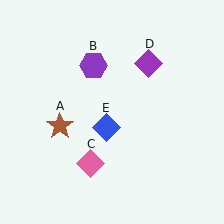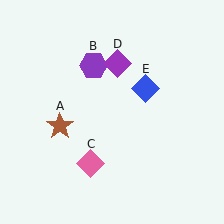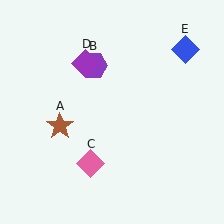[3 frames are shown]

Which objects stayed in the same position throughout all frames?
Brown star (object A) and purple hexagon (object B) and pink diamond (object C) remained stationary.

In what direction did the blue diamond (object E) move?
The blue diamond (object E) moved up and to the right.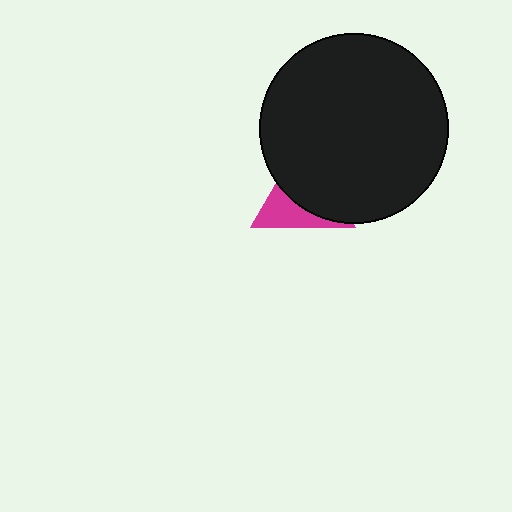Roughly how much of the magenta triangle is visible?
A small part of it is visible (roughly 37%).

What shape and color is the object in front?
The object in front is a black circle.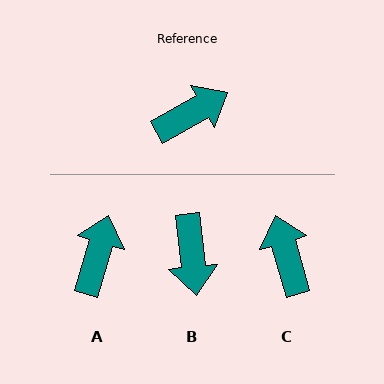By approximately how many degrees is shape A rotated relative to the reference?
Approximately 44 degrees counter-clockwise.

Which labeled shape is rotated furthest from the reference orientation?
B, about 113 degrees away.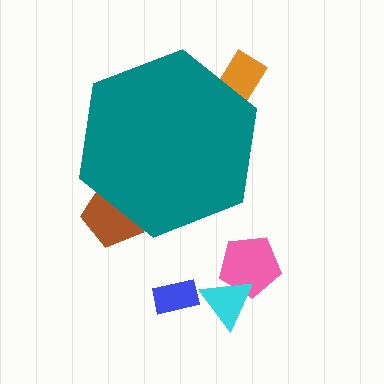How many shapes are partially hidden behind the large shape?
2 shapes are partially hidden.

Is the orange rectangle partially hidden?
Yes, the orange rectangle is partially hidden behind the teal hexagon.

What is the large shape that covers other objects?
A teal hexagon.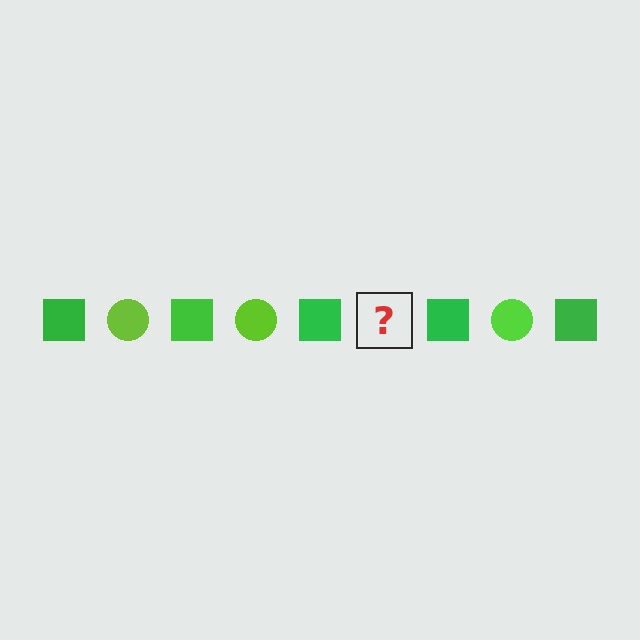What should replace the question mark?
The question mark should be replaced with a lime circle.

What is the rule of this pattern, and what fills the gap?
The rule is that the pattern alternates between green square and lime circle. The gap should be filled with a lime circle.